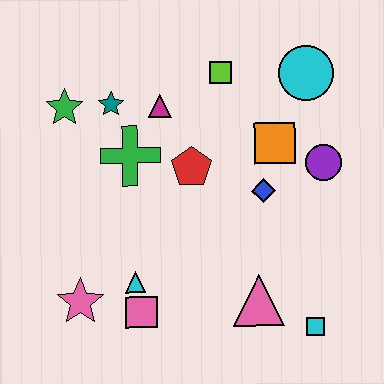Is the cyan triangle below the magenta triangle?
Yes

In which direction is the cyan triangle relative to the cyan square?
The cyan triangle is to the left of the cyan square.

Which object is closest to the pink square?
The cyan triangle is closest to the pink square.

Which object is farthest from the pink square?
The cyan circle is farthest from the pink square.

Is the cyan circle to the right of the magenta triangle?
Yes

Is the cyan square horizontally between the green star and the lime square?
No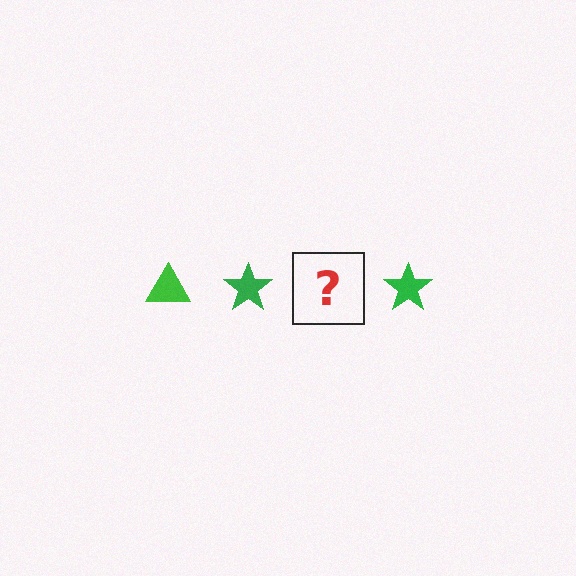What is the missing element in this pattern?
The missing element is a green triangle.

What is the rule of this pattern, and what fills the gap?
The rule is that the pattern cycles through triangle, star shapes in green. The gap should be filled with a green triangle.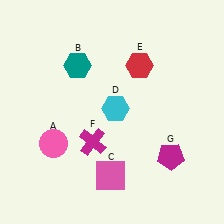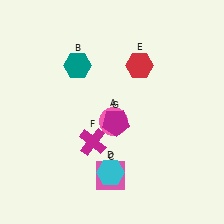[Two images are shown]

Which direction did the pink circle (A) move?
The pink circle (A) moved right.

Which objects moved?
The objects that moved are: the pink circle (A), the cyan hexagon (D), the magenta pentagon (G).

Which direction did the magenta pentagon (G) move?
The magenta pentagon (G) moved left.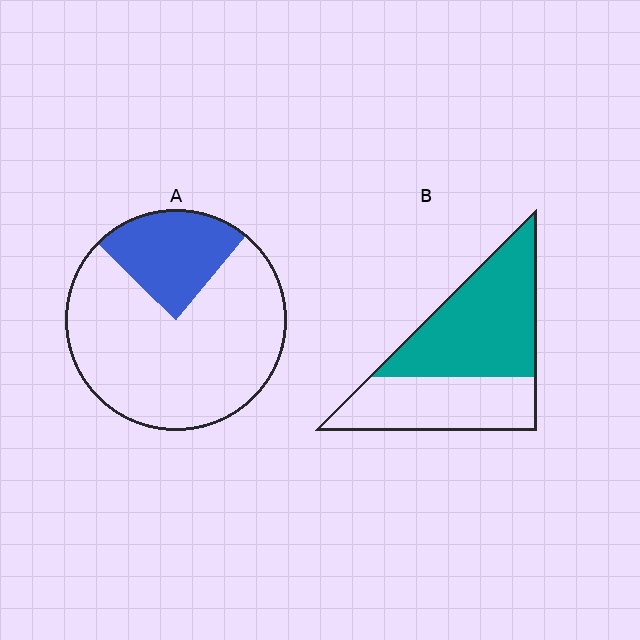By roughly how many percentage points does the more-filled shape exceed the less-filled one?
By roughly 35 percentage points (B over A).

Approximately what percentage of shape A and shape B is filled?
A is approximately 25% and B is approximately 55%.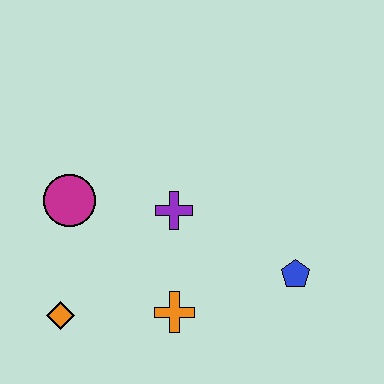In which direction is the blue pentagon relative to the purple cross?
The blue pentagon is to the right of the purple cross.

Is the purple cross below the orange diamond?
No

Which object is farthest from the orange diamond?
The blue pentagon is farthest from the orange diamond.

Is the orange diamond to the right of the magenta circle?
No